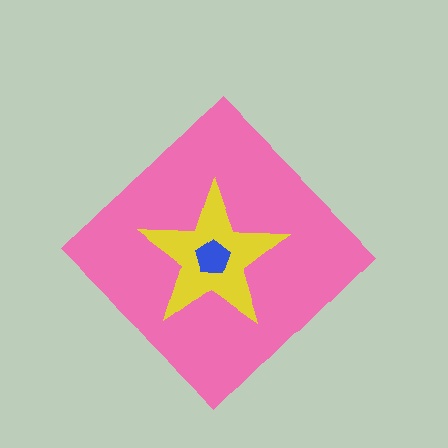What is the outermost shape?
The pink diamond.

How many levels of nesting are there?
3.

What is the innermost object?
The blue pentagon.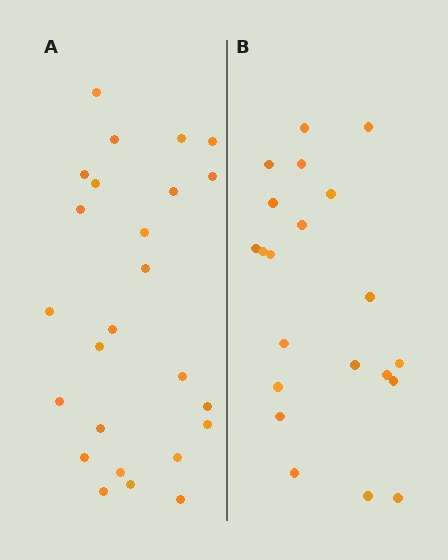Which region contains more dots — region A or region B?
Region A (the left region) has more dots.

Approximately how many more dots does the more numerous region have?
Region A has about 4 more dots than region B.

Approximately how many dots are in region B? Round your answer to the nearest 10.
About 20 dots. (The exact count is 21, which rounds to 20.)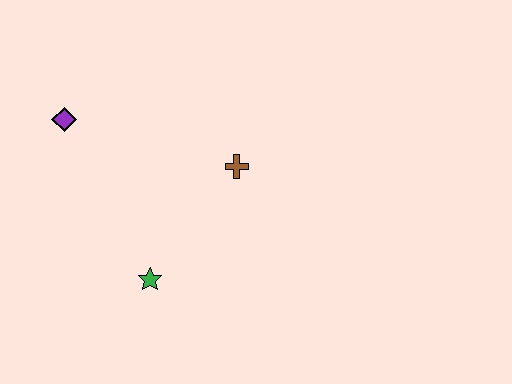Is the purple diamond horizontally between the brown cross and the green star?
No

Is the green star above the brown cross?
No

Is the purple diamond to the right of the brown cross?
No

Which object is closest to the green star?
The brown cross is closest to the green star.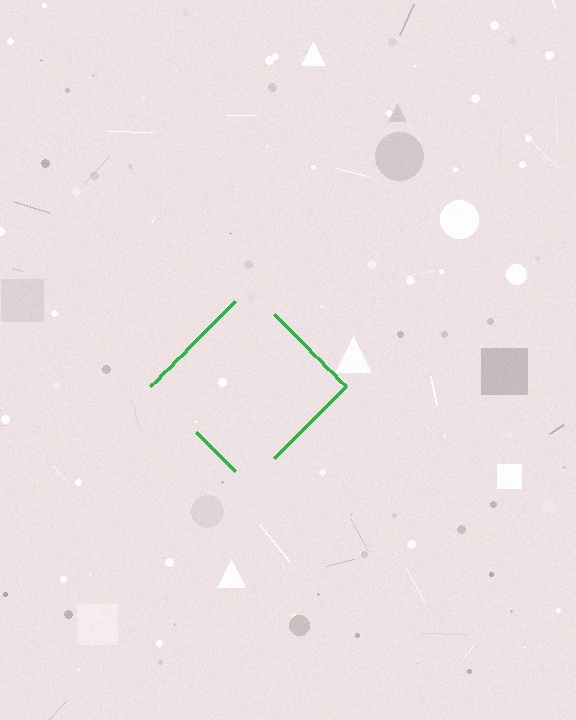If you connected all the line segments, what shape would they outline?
They would outline a diamond.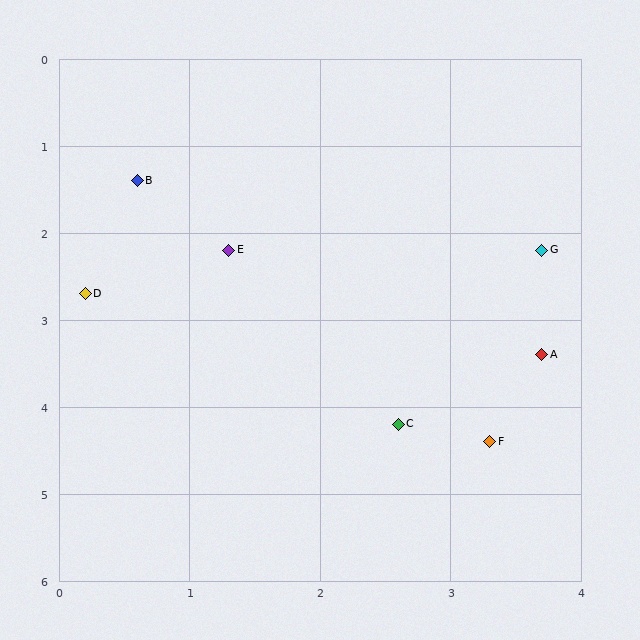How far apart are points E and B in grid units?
Points E and B are about 1.1 grid units apart.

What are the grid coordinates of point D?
Point D is at approximately (0.2, 2.7).